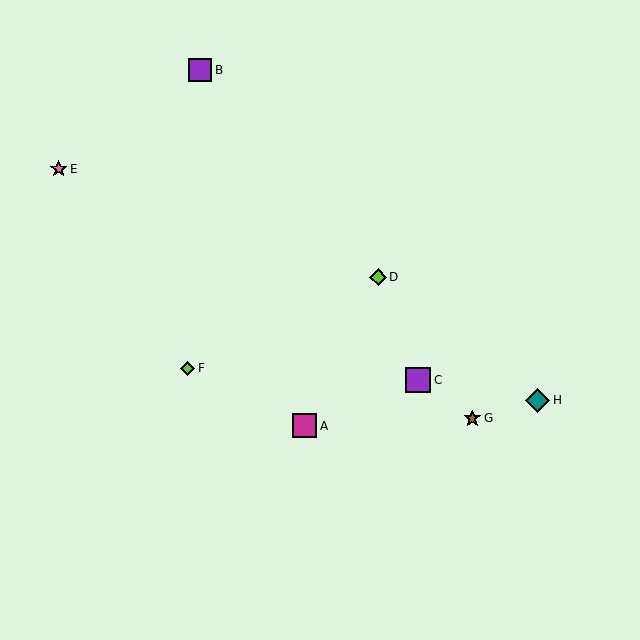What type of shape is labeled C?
Shape C is a purple square.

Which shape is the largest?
The purple square (labeled C) is the largest.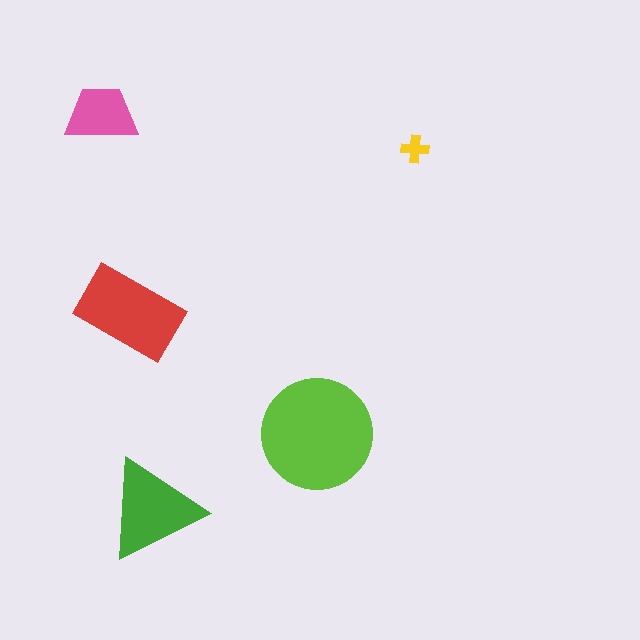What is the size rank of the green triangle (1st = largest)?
3rd.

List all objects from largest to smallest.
The lime circle, the red rectangle, the green triangle, the pink trapezoid, the yellow cross.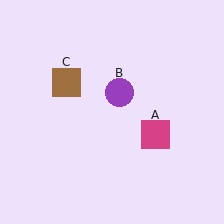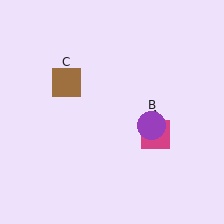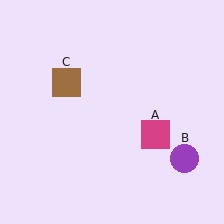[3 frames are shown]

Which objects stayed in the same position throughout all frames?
Magenta square (object A) and brown square (object C) remained stationary.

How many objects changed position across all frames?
1 object changed position: purple circle (object B).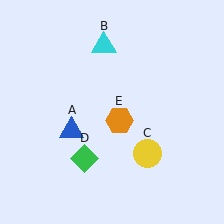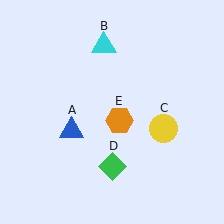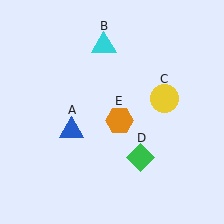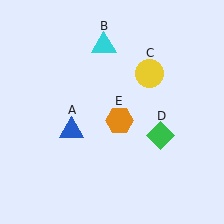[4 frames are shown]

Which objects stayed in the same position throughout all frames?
Blue triangle (object A) and cyan triangle (object B) and orange hexagon (object E) remained stationary.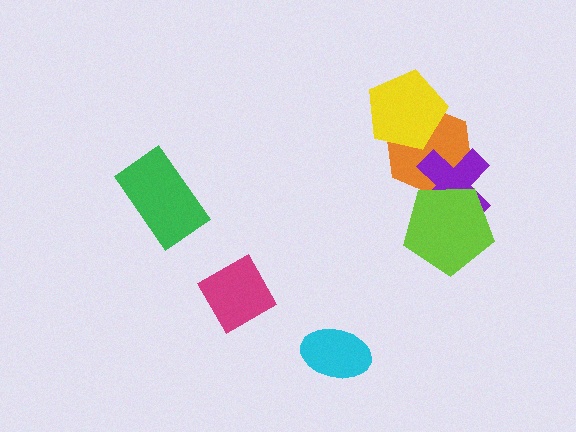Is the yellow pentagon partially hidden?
No, no other shape covers it.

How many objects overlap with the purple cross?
2 objects overlap with the purple cross.